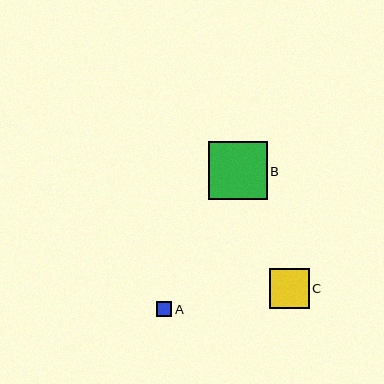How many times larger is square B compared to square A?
Square B is approximately 3.8 times the size of square A.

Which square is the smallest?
Square A is the smallest with a size of approximately 15 pixels.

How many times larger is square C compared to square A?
Square C is approximately 2.6 times the size of square A.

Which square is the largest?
Square B is the largest with a size of approximately 58 pixels.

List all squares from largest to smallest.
From largest to smallest: B, C, A.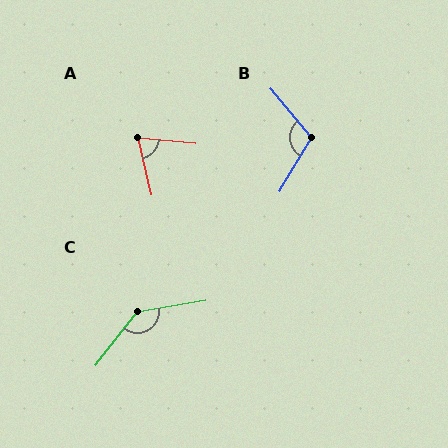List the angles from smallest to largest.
A (71°), B (109°), C (137°).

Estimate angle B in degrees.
Approximately 109 degrees.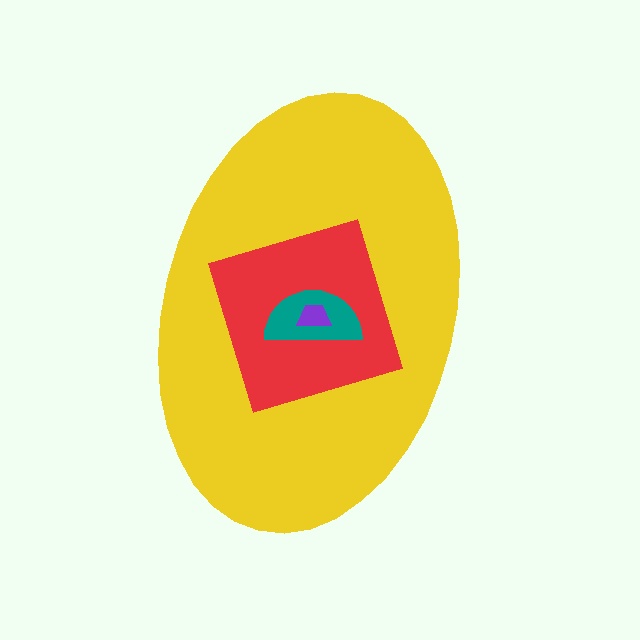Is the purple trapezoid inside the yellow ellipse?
Yes.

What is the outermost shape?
The yellow ellipse.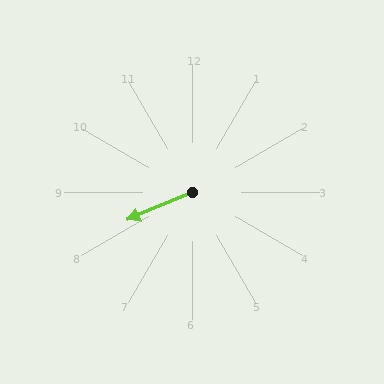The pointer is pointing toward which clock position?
Roughly 8 o'clock.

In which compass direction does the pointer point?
Southwest.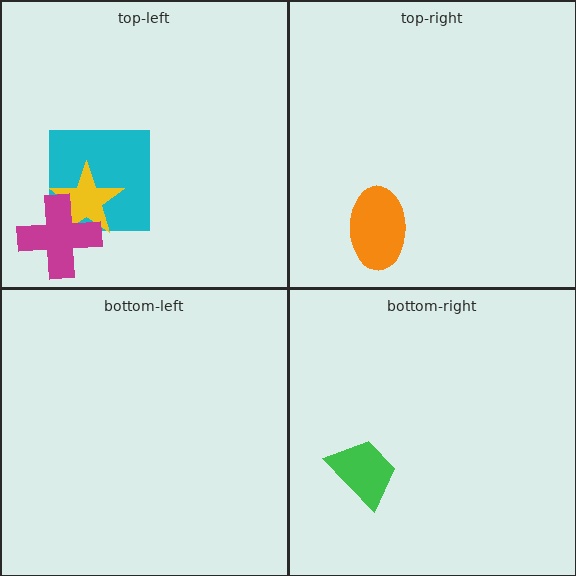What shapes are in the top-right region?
The orange ellipse.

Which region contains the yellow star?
The top-left region.